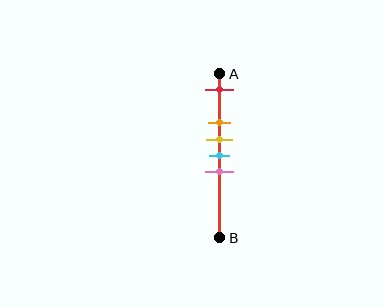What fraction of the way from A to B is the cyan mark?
The cyan mark is approximately 50% (0.5) of the way from A to B.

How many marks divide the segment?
There are 5 marks dividing the segment.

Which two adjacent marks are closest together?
The yellow and cyan marks are the closest adjacent pair.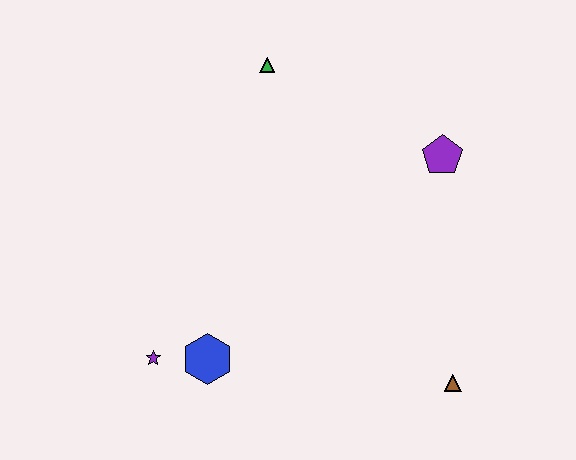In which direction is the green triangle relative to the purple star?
The green triangle is above the purple star.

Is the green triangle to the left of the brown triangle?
Yes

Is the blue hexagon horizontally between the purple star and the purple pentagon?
Yes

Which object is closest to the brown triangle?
The purple pentagon is closest to the brown triangle.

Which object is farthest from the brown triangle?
The green triangle is farthest from the brown triangle.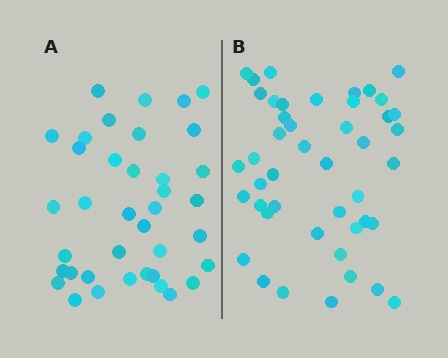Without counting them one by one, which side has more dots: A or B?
Region B (the right region) has more dots.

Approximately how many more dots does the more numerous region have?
Region B has roughly 8 or so more dots than region A.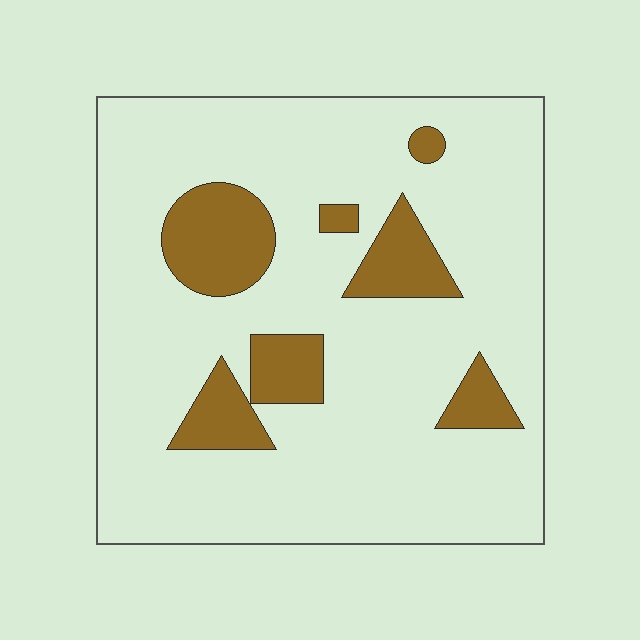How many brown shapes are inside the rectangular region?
7.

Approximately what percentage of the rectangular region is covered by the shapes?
Approximately 15%.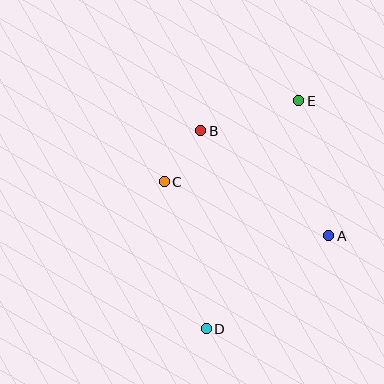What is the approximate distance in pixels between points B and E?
The distance between B and E is approximately 102 pixels.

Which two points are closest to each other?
Points B and C are closest to each other.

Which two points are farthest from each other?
Points D and E are farthest from each other.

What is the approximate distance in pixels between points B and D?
The distance between B and D is approximately 198 pixels.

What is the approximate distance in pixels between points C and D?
The distance between C and D is approximately 153 pixels.